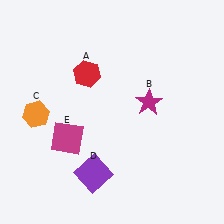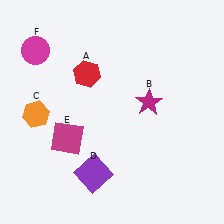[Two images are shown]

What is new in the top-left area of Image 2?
A magenta circle (F) was added in the top-left area of Image 2.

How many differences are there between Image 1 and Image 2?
There is 1 difference between the two images.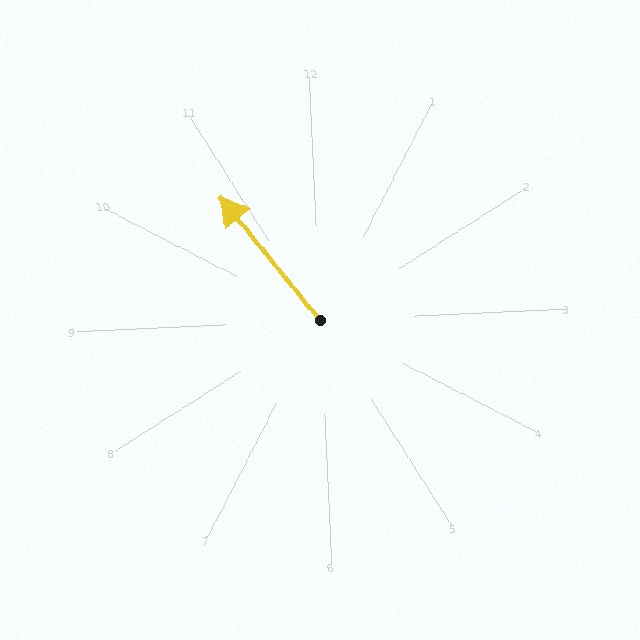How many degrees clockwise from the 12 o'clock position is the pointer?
Approximately 324 degrees.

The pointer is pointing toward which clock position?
Roughly 11 o'clock.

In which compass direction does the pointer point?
Northwest.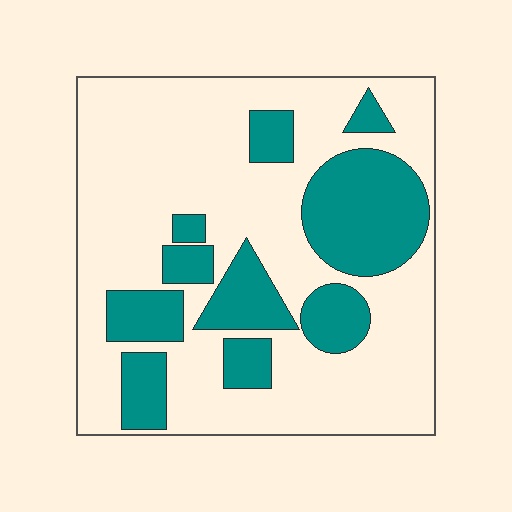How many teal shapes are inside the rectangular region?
10.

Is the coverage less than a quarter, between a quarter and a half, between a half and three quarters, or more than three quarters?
Between a quarter and a half.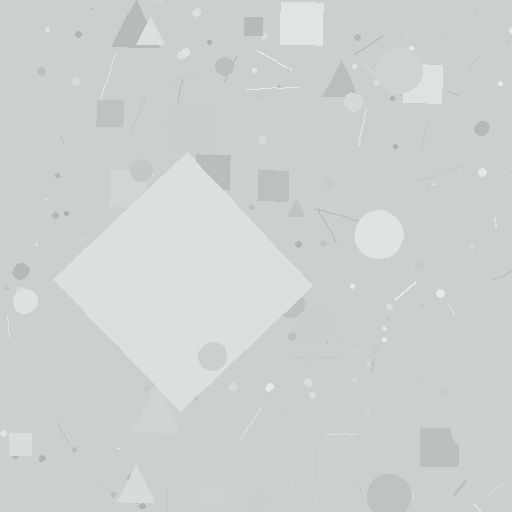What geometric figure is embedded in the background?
A diamond is embedded in the background.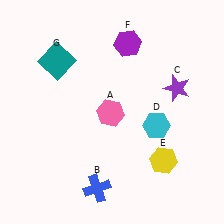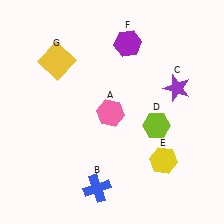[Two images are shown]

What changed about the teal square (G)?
In Image 1, G is teal. In Image 2, it changed to yellow.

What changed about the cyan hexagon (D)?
In Image 1, D is cyan. In Image 2, it changed to lime.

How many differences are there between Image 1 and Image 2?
There are 2 differences between the two images.